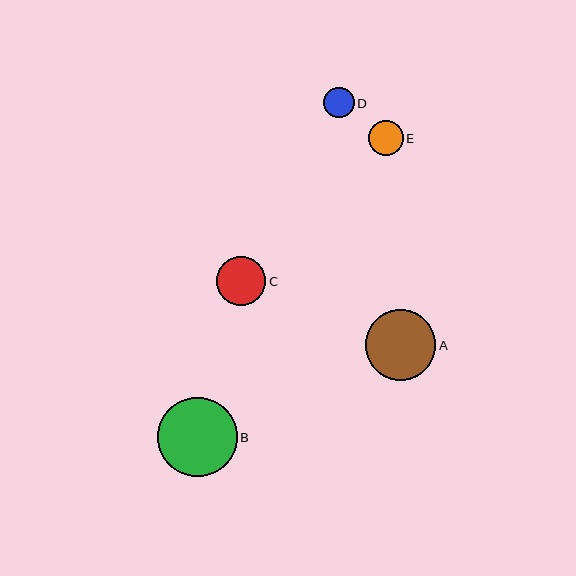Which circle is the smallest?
Circle D is the smallest with a size of approximately 30 pixels.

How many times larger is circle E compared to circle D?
Circle E is approximately 1.1 times the size of circle D.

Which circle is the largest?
Circle B is the largest with a size of approximately 79 pixels.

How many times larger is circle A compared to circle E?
Circle A is approximately 2.0 times the size of circle E.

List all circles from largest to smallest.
From largest to smallest: B, A, C, E, D.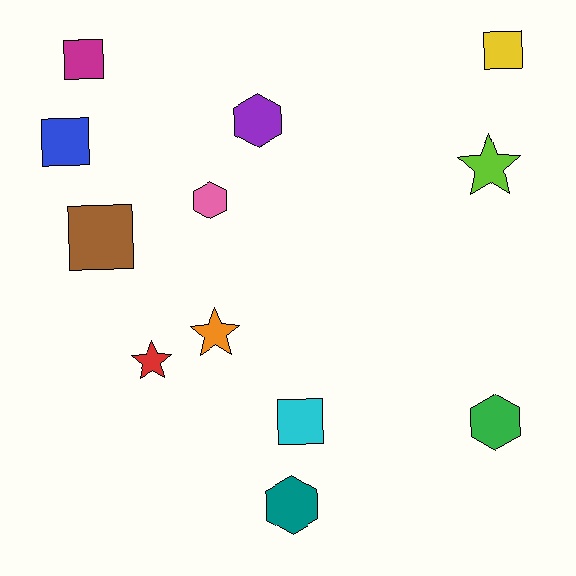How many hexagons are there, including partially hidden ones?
There are 4 hexagons.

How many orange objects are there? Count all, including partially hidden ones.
There is 1 orange object.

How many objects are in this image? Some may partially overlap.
There are 12 objects.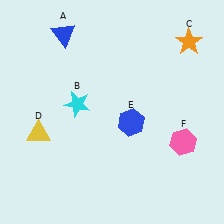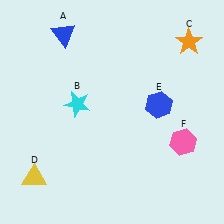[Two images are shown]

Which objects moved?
The objects that moved are: the yellow triangle (D), the blue hexagon (E).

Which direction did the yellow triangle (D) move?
The yellow triangle (D) moved down.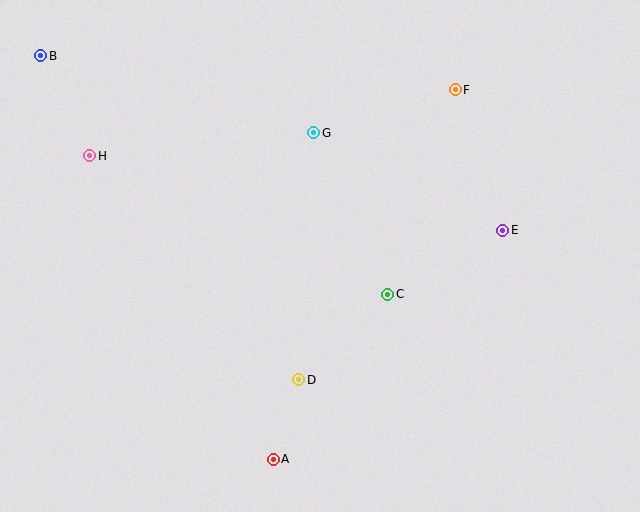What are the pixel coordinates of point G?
Point G is at (314, 133).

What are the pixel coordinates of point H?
Point H is at (90, 156).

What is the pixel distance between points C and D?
The distance between C and D is 123 pixels.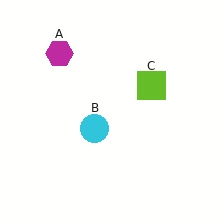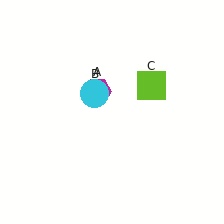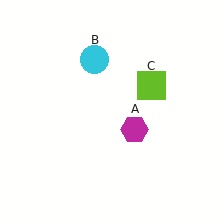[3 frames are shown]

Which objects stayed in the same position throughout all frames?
Lime square (object C) remained stationary.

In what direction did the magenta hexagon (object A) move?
The magenta hexagon (object A) moved down and to the right.